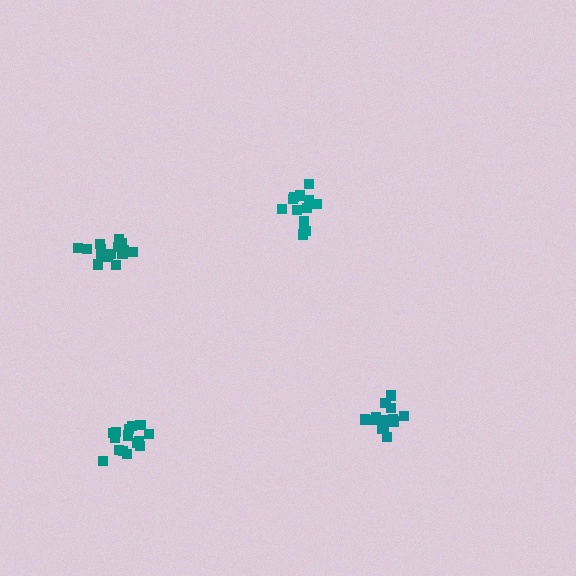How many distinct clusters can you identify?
There are 4 distinct clusters.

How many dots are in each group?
Group 1: 15 dots, Group 2: 13 dots, Group 3: 15 dots, Group 4: 15 dots (58 total).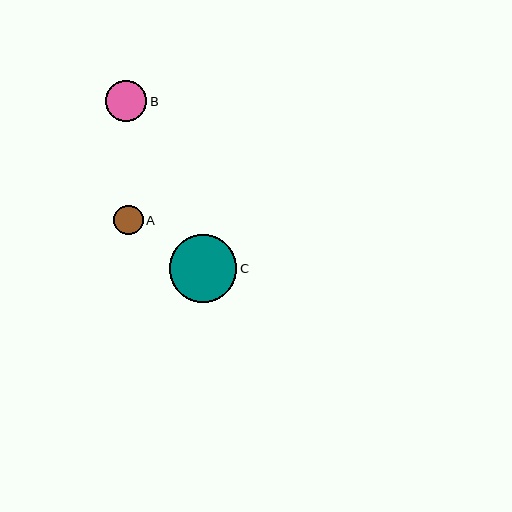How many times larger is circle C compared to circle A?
Circle C is approximately 2.3 times the size of circle A.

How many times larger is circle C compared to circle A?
Circle C is approximately 2.3 times the size of circle A.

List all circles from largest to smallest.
From largest to smallest: C, B, A.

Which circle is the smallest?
Circle A is the smallest with a size of approximately 29 pixels.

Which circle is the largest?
Circle C is the largest with a size of approximately 67 pixels.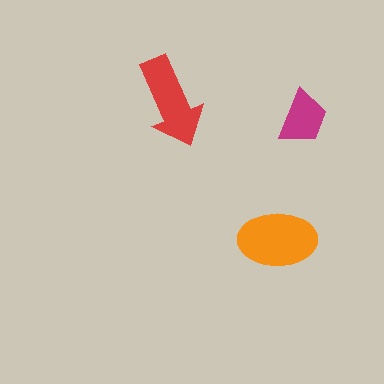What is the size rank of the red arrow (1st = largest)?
2nd.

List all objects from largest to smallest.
The orange ellipse, the red arrow, the magenta trapezoid.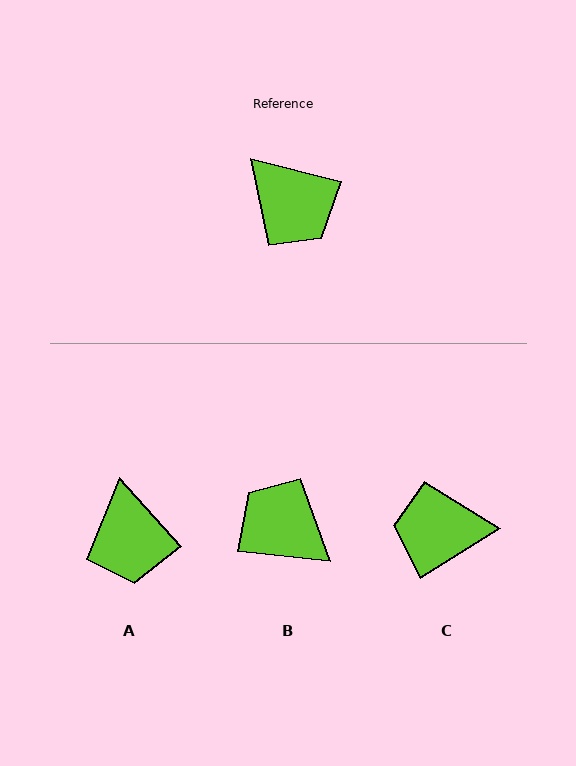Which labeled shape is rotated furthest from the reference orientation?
B, about 172 degrees away.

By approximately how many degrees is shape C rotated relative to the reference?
Approximately 133 degrees clockwise.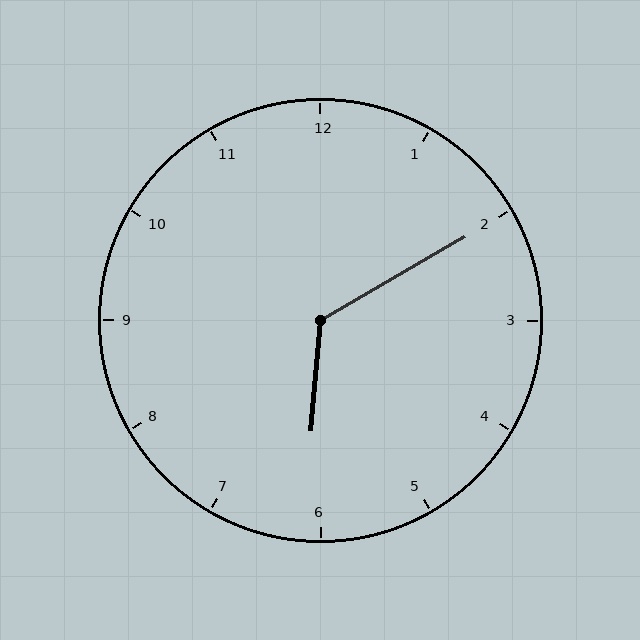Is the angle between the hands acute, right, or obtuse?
It is obtuse.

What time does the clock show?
6:10.